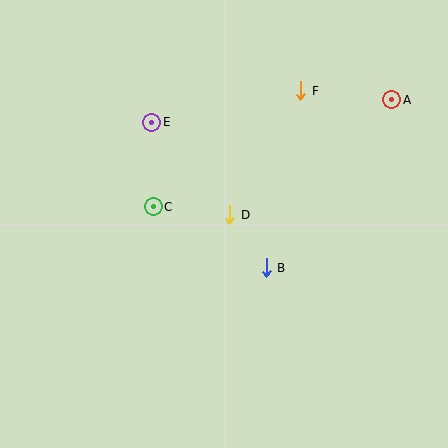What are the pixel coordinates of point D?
Point D is at (230, 215).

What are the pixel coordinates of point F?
Point F is at (301, 91).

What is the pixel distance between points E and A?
The distance between E and A is 241 pixels.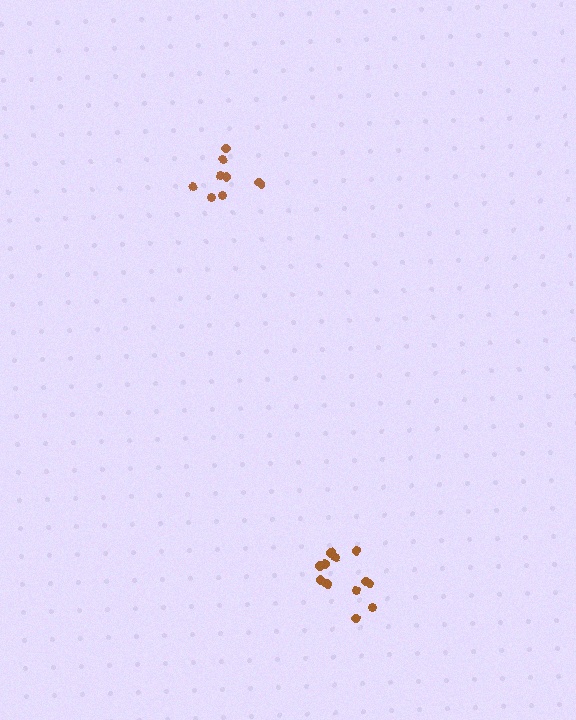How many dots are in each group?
Group 1: 12 dots, Group 2: 9 dots (21 total).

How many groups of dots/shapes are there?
There are 2 groups.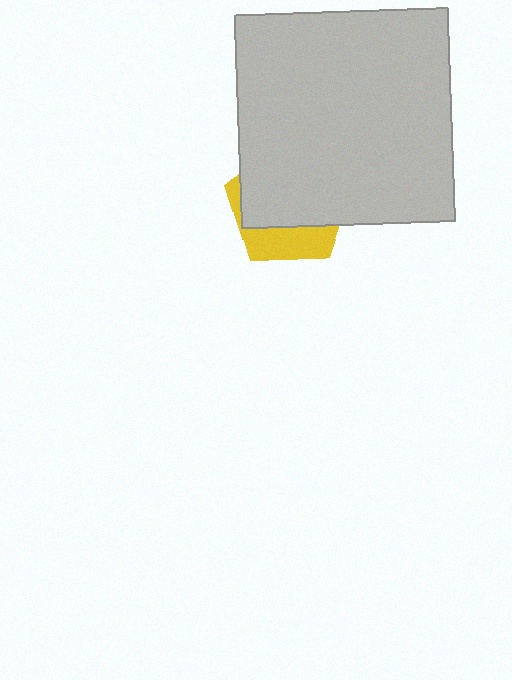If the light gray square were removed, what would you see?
You would see the complete yellow pentagon.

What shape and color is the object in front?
The object in front is a light gray square.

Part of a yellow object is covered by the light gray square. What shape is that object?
It is a pentagon.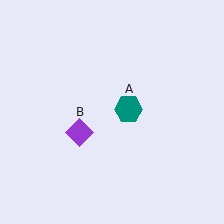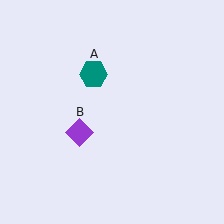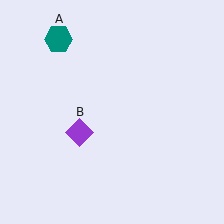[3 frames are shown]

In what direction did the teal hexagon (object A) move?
The teal hexagon (object A) moved up and to the left.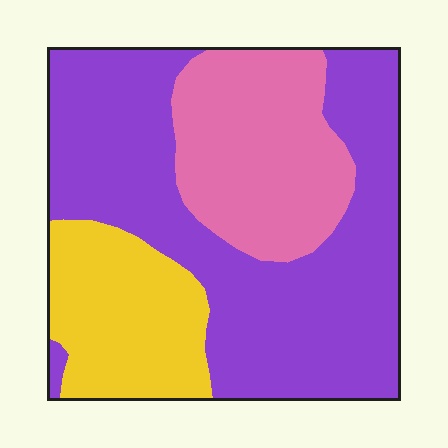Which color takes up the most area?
Purple, at roughly 55%.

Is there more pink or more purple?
Purple.